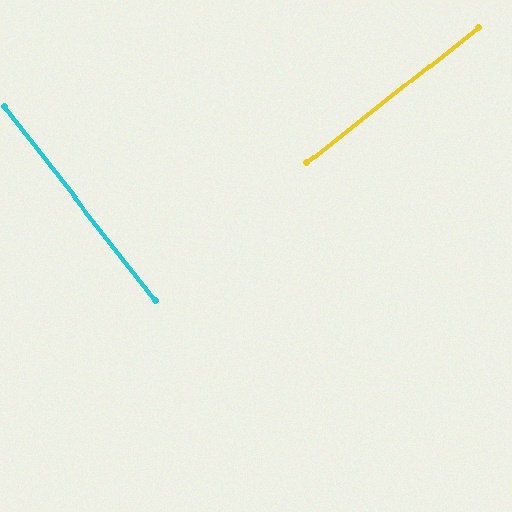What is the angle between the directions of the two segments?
Approximately 90 degrees.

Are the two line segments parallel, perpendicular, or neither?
Perpendicular — they meet at approximately 90°.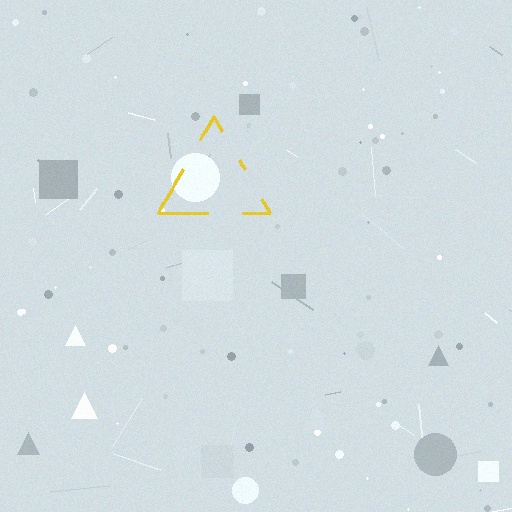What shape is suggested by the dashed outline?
The dashed outline suggests a triangle.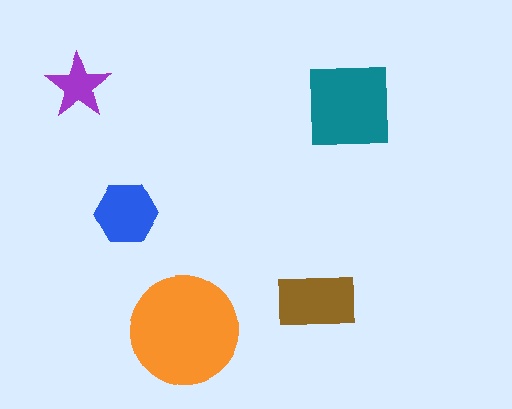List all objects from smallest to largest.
The purple star, the blue hexagon, the brown rectangle, the teal square, the orange circle.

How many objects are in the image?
There are 5 objects in the image.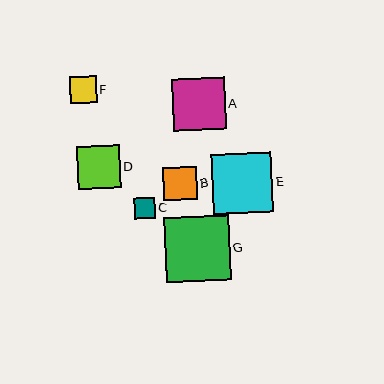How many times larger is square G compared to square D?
Square G is approximately 1.5 times the size of square D.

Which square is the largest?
Square G is the largest with a size of approximately 65 pixels.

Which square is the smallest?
Square C is the smallest with a size of approximately 21 pixels.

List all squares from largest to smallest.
From largest to smallest: G, E, A, D, B, F, C.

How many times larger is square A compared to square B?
Square A is approximately 1.6 times the size of square B.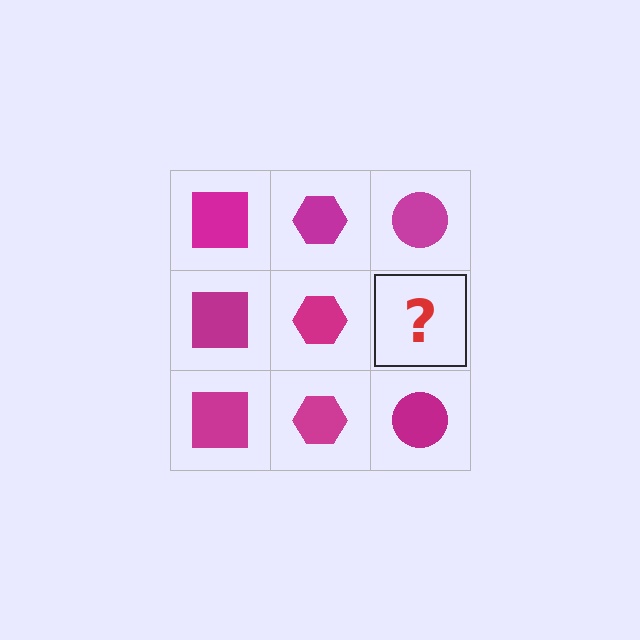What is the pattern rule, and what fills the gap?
The rule is that each column has a consistent shape. The gap should be filled with a magenta circle.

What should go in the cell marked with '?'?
The missing cell should contain a magenta circle.